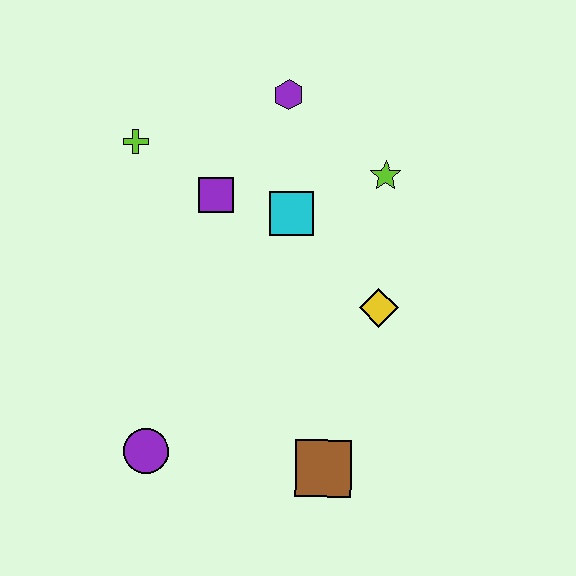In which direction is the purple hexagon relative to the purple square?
The purple hexagon is above the purple square.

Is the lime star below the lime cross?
Yes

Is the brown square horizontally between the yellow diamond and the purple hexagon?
Yes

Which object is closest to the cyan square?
The purple square is closest to the cyan square.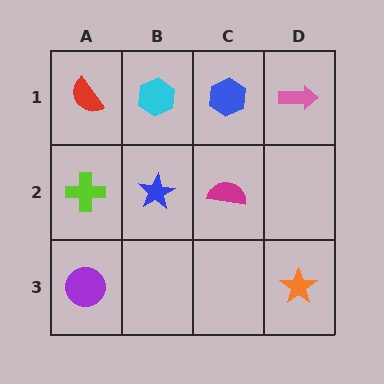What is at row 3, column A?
A purple circle.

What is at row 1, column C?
A blue hexagon.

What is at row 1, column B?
A cyan hexagon.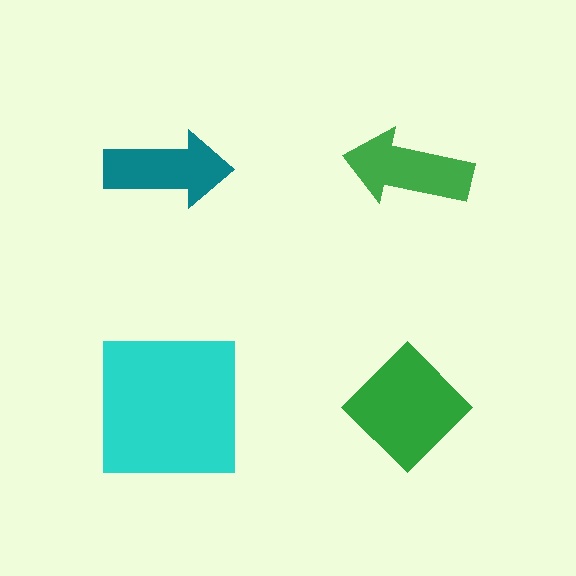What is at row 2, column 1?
A cyan square.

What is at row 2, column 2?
A green diamond.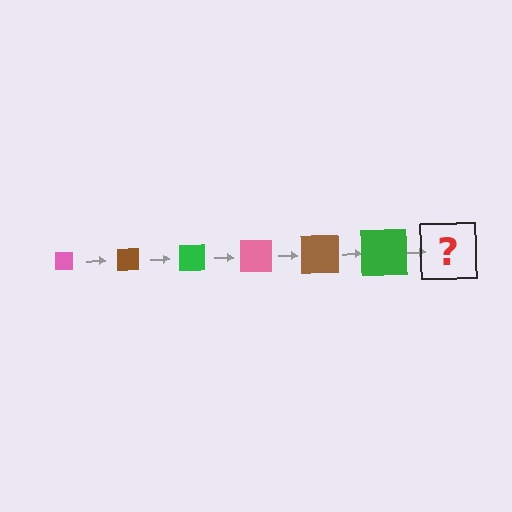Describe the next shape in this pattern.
It should be a pink square, larger than the previous one.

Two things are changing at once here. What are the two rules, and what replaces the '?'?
The two rules are that the square grows larger each step and the color cycles through pink, brown, and green. The '?' should be a pink square, larger than the previous one.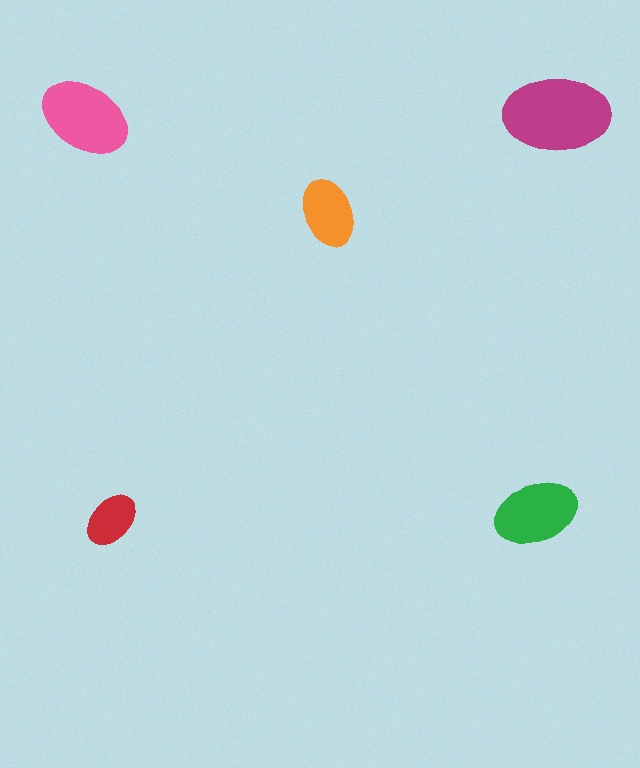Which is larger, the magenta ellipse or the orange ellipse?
The magenta one.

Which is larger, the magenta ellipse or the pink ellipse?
The magenta one.